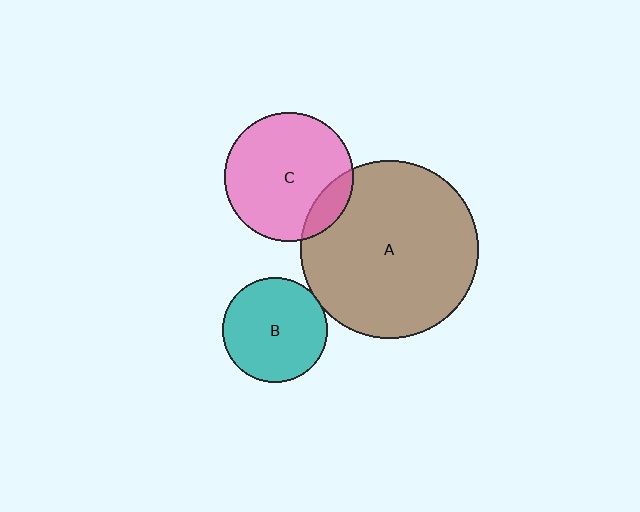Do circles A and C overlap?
Yes.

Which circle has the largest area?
Circle A (brown).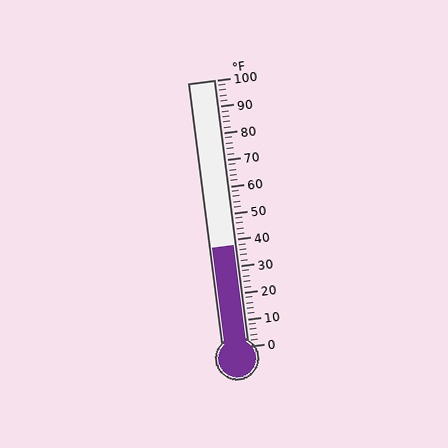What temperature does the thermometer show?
The thermometer shows approximately 38°F.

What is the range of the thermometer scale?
The thermometer scale ranges from 0°F to 100°F.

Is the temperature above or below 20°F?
The temperature is above 20°F.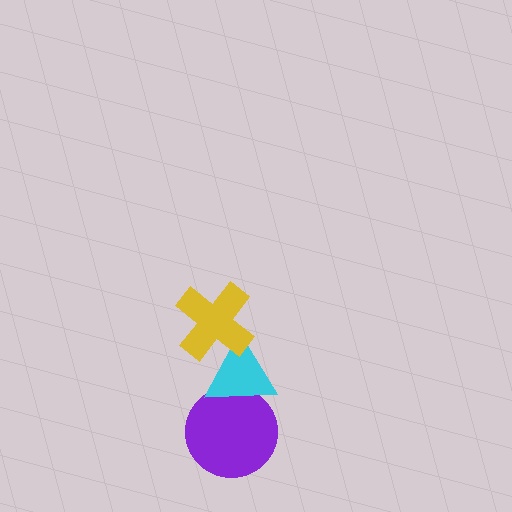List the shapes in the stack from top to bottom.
From top to bottom: the yellow cross, the cyan triangle, the purple circle.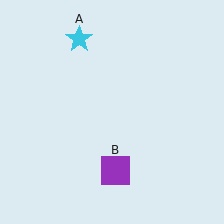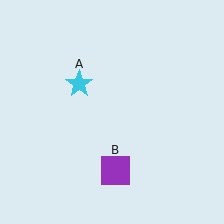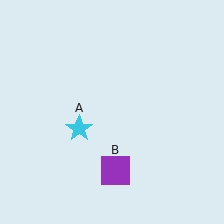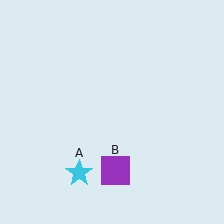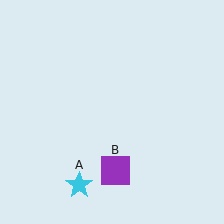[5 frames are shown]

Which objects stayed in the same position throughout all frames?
Purple square (object B) remained stationary.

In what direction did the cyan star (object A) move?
The cyan star (object A) moved down.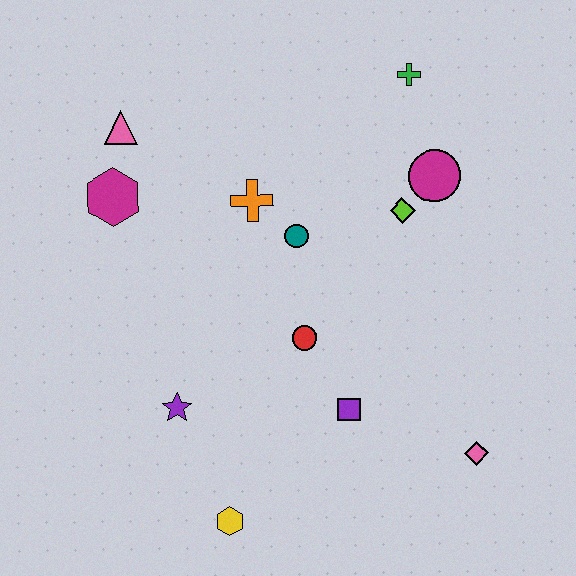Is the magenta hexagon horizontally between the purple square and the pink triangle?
No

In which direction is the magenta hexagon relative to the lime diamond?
The magenta hexagon is to the left of the lime diamond.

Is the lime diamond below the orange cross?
Yes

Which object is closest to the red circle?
The purple square is closest to the red circle.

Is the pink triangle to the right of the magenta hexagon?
Yes